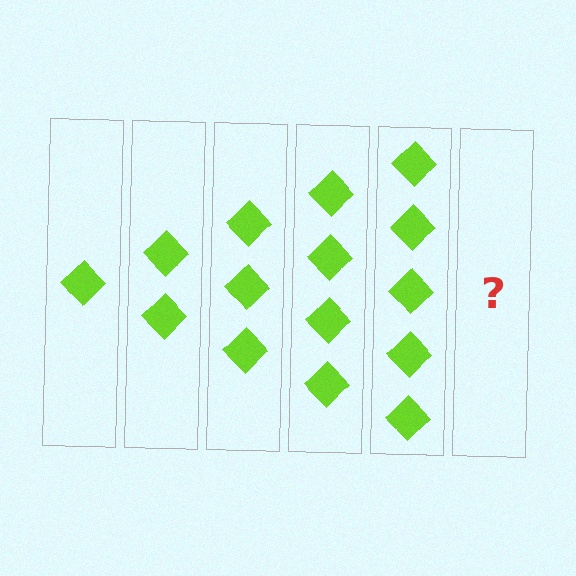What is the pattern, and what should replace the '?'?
The pattern is that each step adds one more diamond. The '?' should be 6 diamonds.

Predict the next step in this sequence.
The next step is 6 diamonds.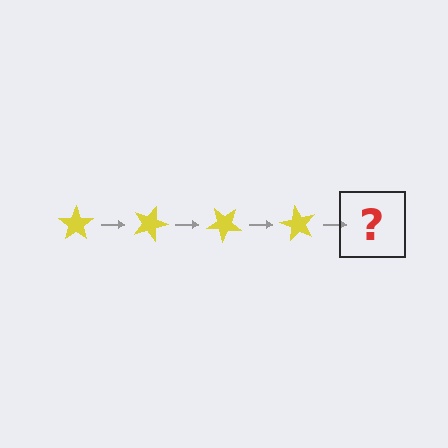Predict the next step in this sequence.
The next step is a yellow star rotated 80 degrees.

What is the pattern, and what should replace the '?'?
The pattern is that the star rotates 20 degrees each step. The '?' should be a yellow star rotated 80 degrees.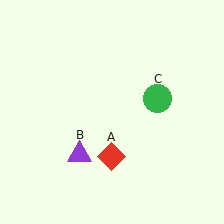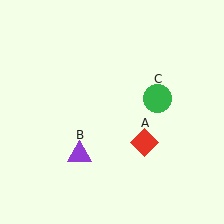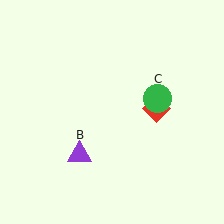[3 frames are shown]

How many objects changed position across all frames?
1 object changed position: red diamond (object A).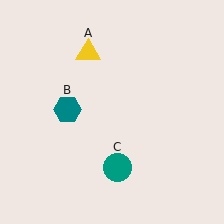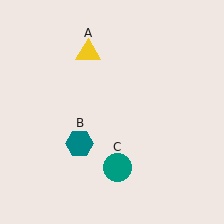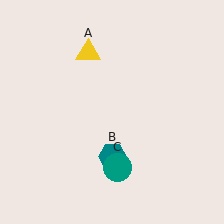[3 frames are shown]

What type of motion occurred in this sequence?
The teal hexagon (object B) rotated counterclockwise around the center of the scene.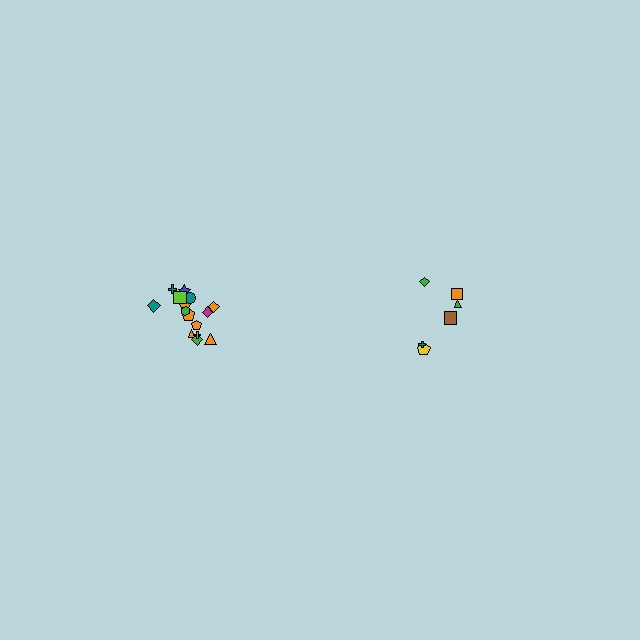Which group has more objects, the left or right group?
The left group.